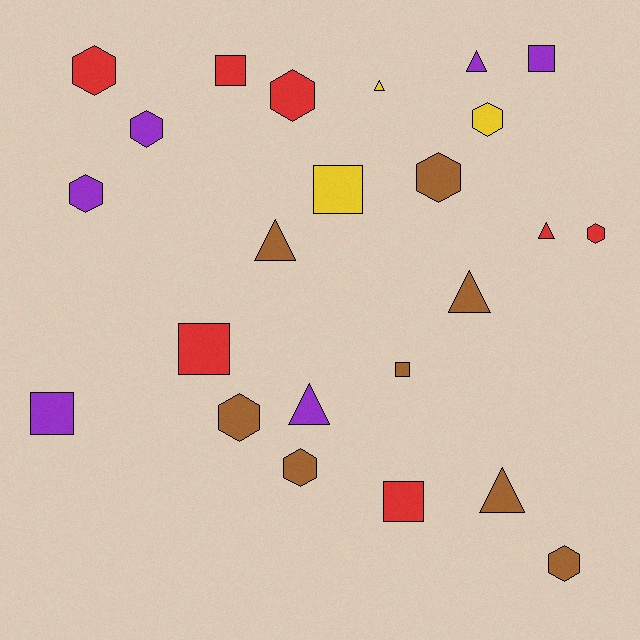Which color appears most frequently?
Brown, with 8 objects.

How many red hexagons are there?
There are 3 red hexagons.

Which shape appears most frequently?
Hexagon, with 10 objects.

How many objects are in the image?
There are 24 objects.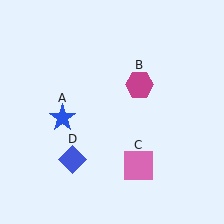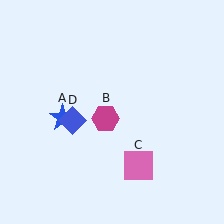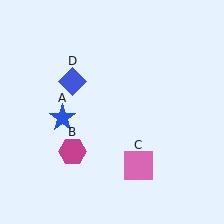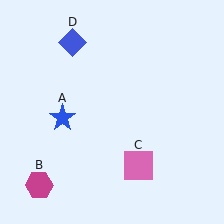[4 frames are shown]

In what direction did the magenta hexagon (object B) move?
The magenta hexagon (object B) moved down and to the left.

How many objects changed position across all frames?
2 objects changed position: magenta hexagon (object B), blue diamond (object D).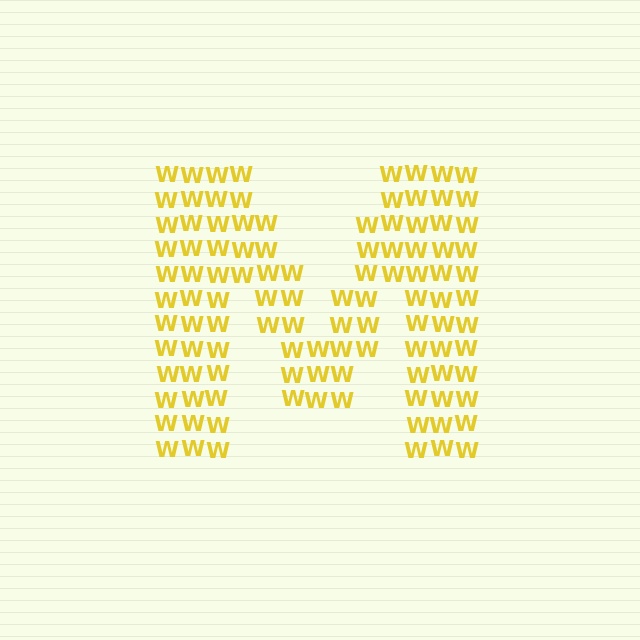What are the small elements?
The small elements are letter W's.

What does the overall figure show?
The overall figure shows the letter M.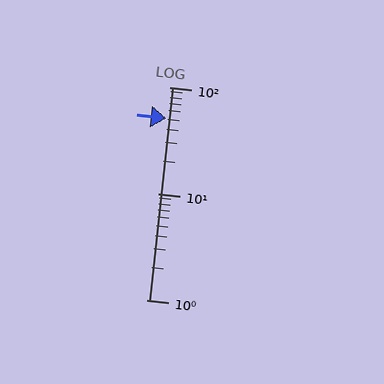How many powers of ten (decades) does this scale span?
The scale spans 2 decades, from 1 to 100.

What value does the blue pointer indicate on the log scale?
The pointer indicates approximately 51.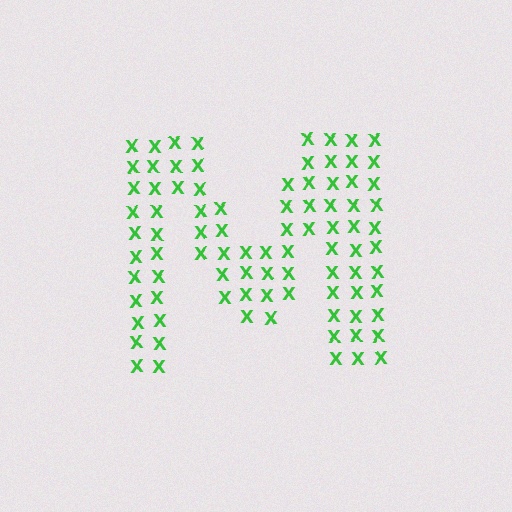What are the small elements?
The small elements are letter X's.